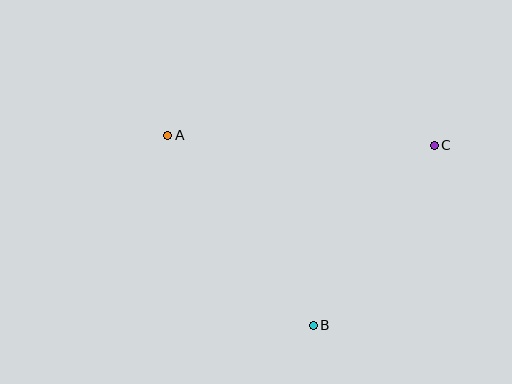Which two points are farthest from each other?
Points A and C are farthest from each other.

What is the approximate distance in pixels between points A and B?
The distance between A and B is approximately 239 pixels.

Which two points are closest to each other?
Points B and C are closest to each other.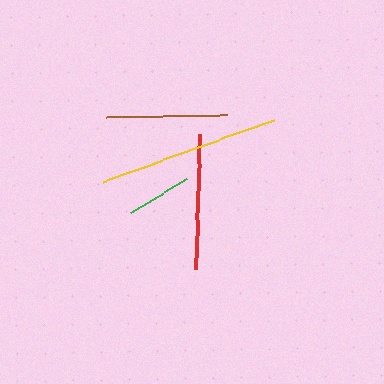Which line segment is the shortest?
The green line is the shortest at approximately 65 pixels.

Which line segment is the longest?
The yellow line is the longest at approximately 182 pixels.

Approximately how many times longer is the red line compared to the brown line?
The red line is approximately 1.1 times the length of the brown line.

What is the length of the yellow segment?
The yellow segment is approximately 182 pixels long.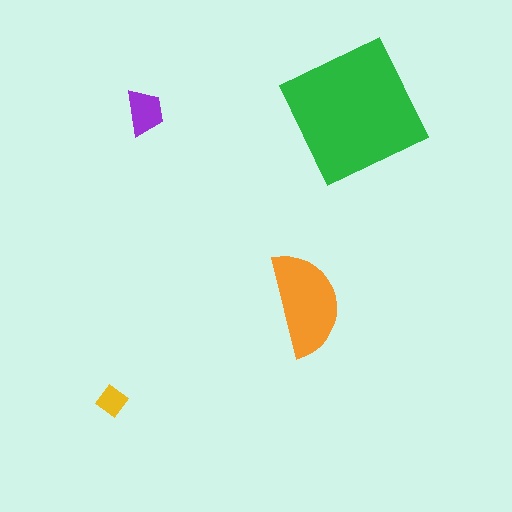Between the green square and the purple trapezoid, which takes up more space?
The green square.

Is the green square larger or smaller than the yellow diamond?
Larger.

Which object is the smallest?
The yellow diamond.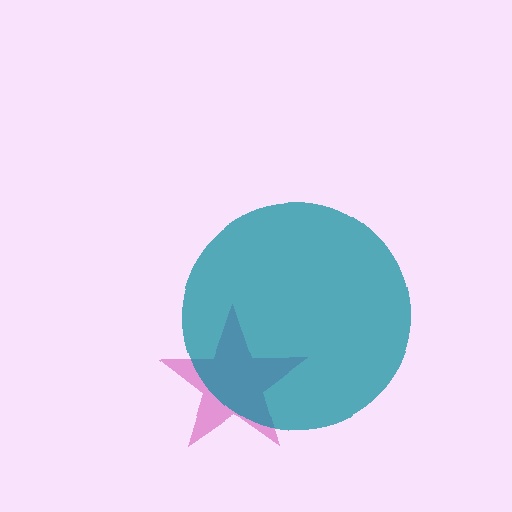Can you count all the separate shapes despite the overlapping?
Yes, there are 2 separate shapes.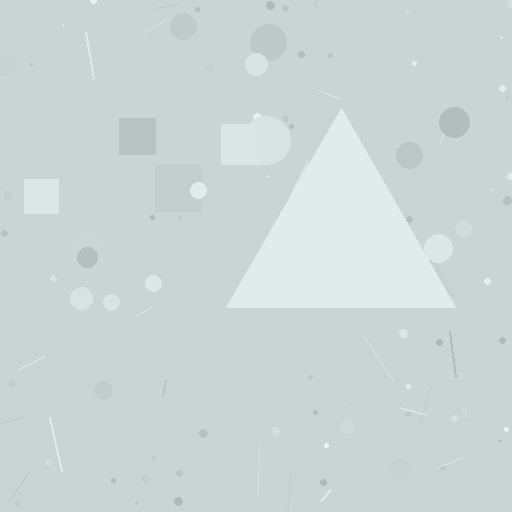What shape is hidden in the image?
A triangle is hidden in the image.